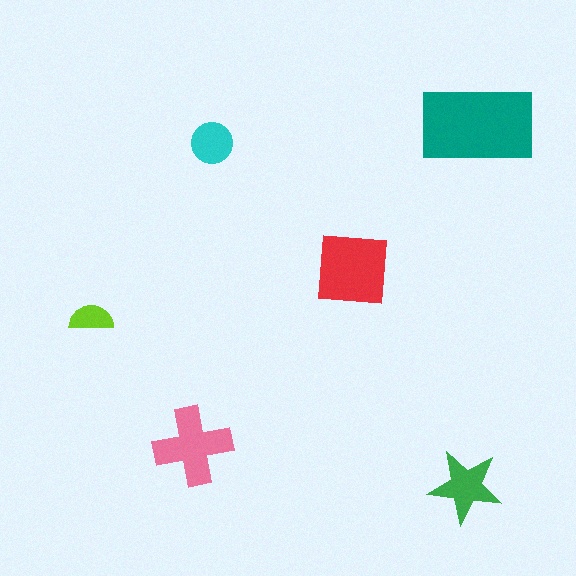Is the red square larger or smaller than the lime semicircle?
Larger.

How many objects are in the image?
There are 6 objects in the image.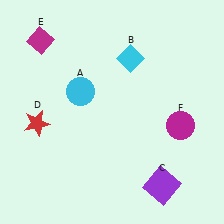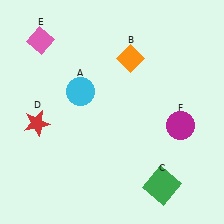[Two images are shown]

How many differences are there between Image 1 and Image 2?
There are 3 differences between the two images.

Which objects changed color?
B changed from cyan to orange. C changed from purple to green. E changed from magenta to pink.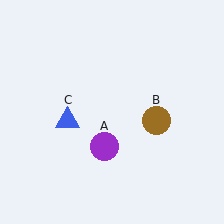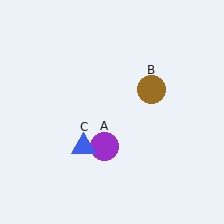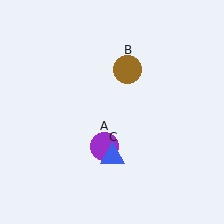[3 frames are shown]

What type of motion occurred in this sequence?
The brown circle (object B), blue triangle (object C) rotated counterclockwise around the center of the scene.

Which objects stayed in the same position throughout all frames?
Purple circle (object A) remained stationary.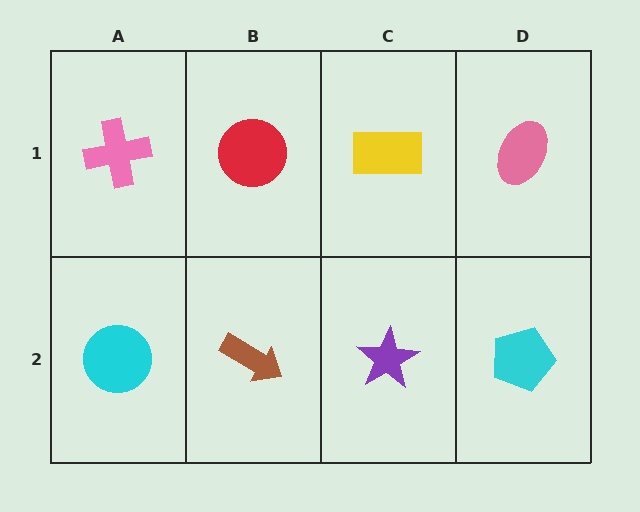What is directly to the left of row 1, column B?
A pink cross.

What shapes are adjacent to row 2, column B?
A red circle (row 1, column B), a cyan circle (row 2, column A), a purple star (row 2, column C).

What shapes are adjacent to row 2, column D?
A pink ellipse (row 1, column D), a purple star (row 2, column C).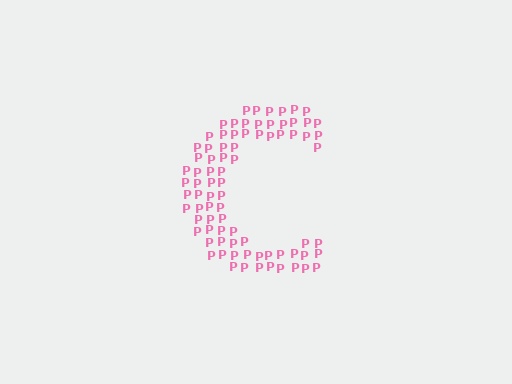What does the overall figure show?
The overall figure shows the letter C.